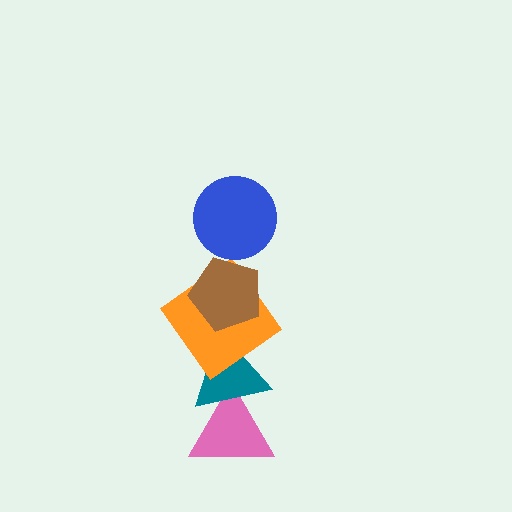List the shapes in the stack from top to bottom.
From top to bottom: the blue circle, the brown pentagon, the orange diamond, the teal triangle, the pink triangle.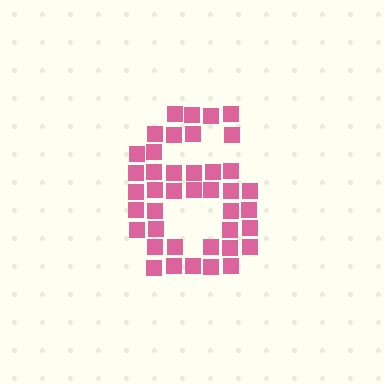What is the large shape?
The large shape is the digit 6.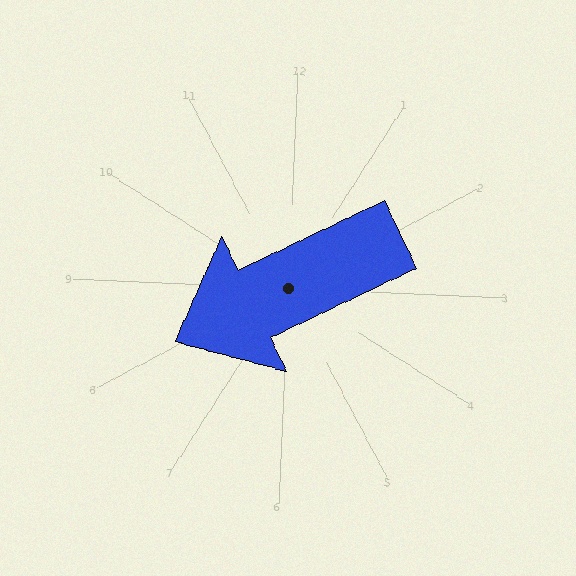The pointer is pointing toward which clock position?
Roughly 8 o'clock.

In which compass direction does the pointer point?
Southwest.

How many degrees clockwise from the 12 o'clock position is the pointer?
Approximately 242 degrees.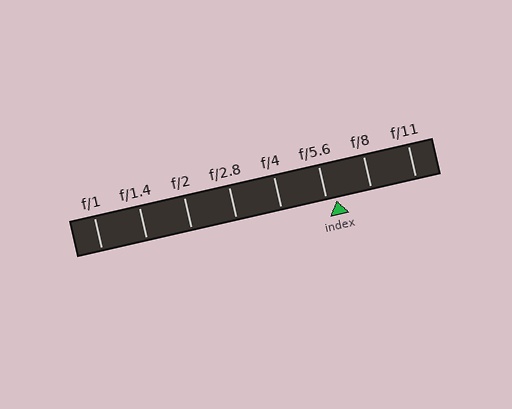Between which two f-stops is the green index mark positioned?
The index mark is between f/5.6 and f/8.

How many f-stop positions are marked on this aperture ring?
There are 8 f-stop positions marked.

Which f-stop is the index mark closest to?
The index mark is closest to f/5.6.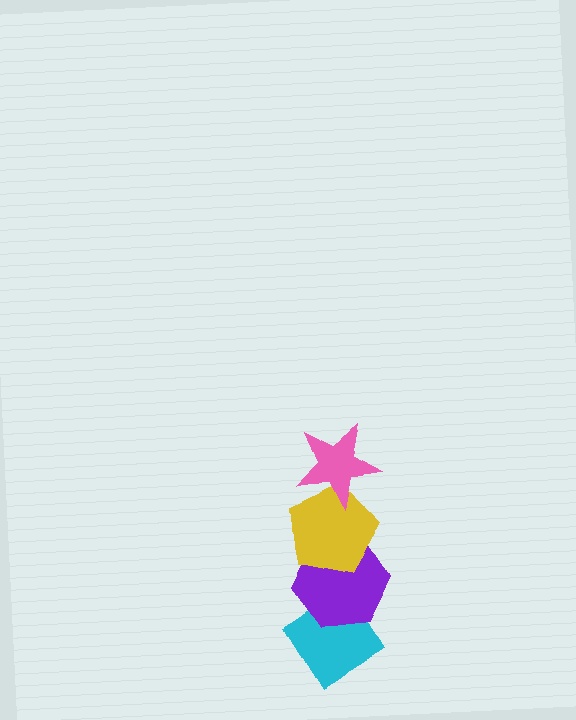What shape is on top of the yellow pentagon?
The pink star is on top of the yellow pentagon.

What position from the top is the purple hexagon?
The purple hexagon is 3rd from the top.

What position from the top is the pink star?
The pink star is 1st from the top.